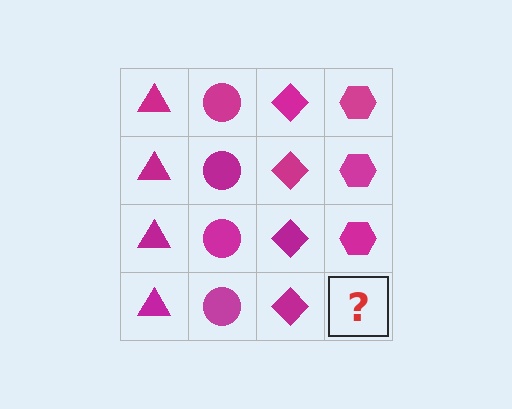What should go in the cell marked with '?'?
The missing cell should contain a magenta hexagon.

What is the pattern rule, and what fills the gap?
The rule is that each column has a consistent shape. The gap should be filled with a magenta hexagon.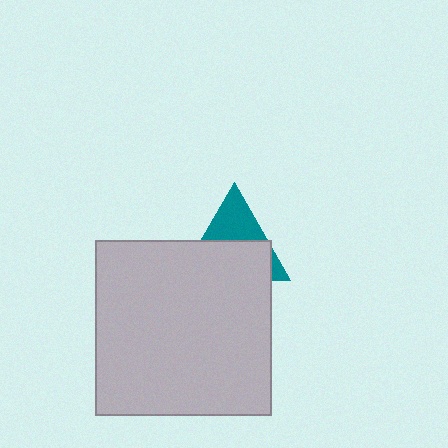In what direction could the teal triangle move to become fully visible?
The teal triangle could move up. That would shift it out from behind the light gray square entirely.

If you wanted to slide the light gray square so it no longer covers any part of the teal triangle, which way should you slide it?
Slide it down — that is the most direct way to separate the two shapes.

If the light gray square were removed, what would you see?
You would see the complete teal triangle.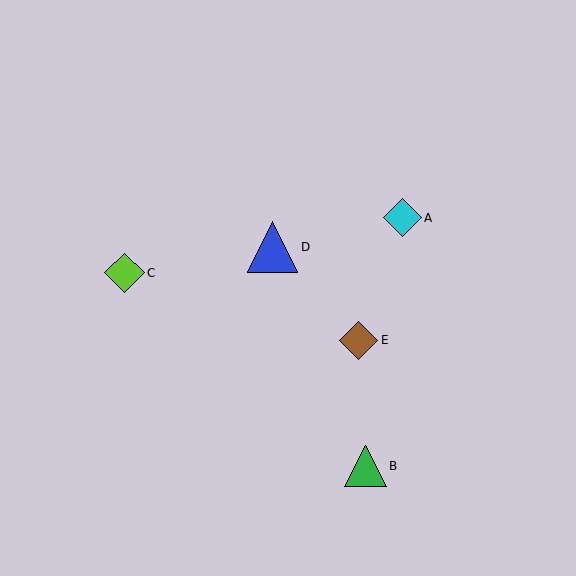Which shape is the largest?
The blue triangle (labeled D) is the largest.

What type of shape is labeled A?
Shape A is a cyan diamond.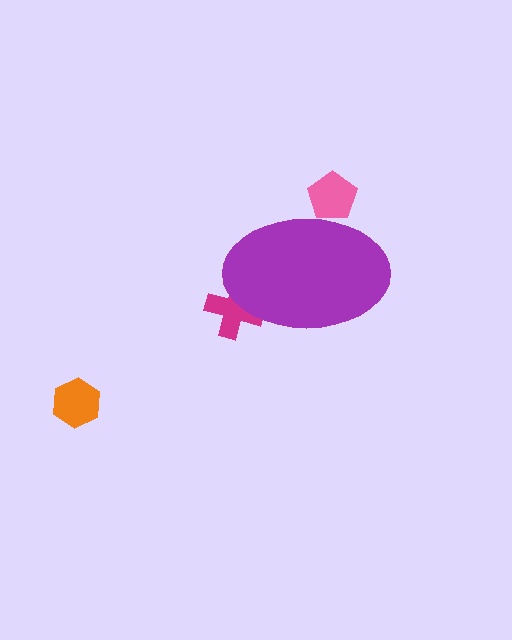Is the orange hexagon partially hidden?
No, the orange hexagon is fully visible.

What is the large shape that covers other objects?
A purple ellipse.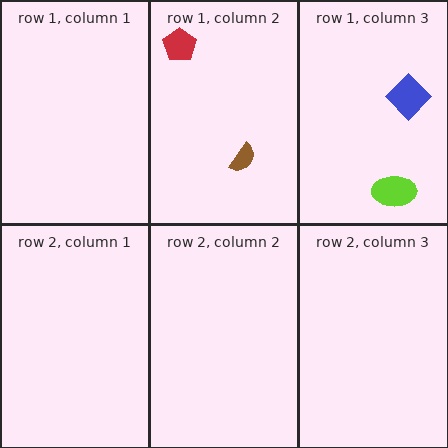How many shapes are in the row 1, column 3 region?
2.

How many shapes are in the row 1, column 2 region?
2.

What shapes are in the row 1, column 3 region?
The lime ellipse, the blue diamond.